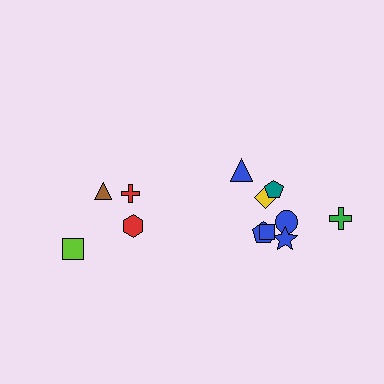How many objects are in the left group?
There are 4 objects.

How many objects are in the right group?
There are 8 objects.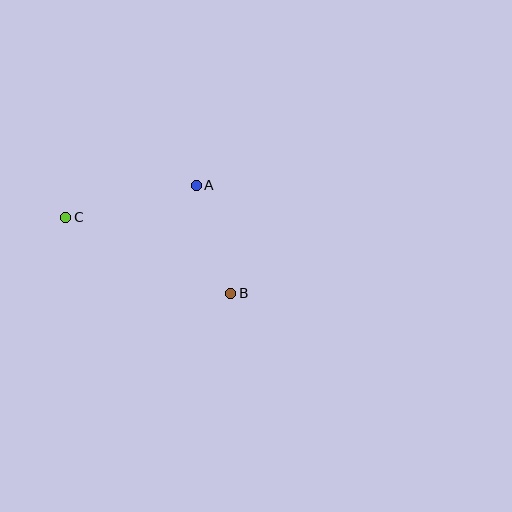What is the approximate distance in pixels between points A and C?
The distance between A and C is approximately 134 pixels.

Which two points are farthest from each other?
Points B and C are farthest from each other.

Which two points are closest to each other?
Points A and B are closest to each other.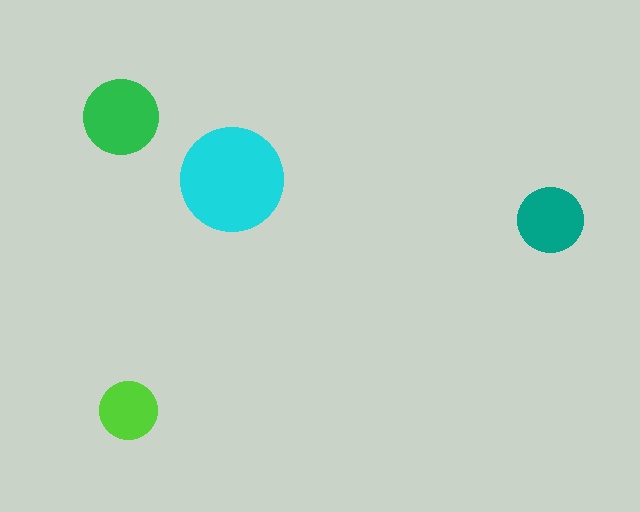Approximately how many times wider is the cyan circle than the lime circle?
About 2 times wider.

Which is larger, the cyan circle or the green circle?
The cyan one.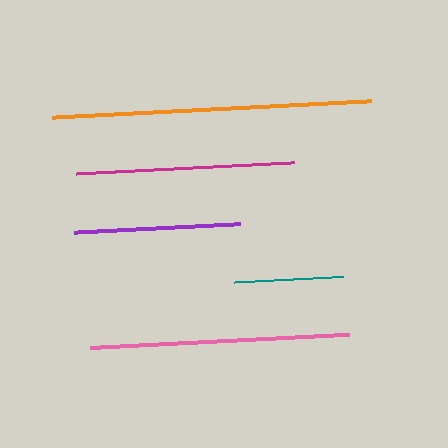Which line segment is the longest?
The orange line is the longest at approximately 320 pixels.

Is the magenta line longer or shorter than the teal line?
The magenta line is longer than the teal line.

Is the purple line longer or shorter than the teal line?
The purple line is longer than the teal line.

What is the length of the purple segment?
The purple segment is approximately 166 pixels long.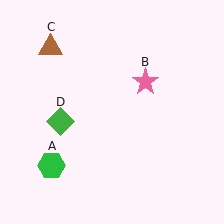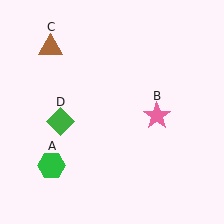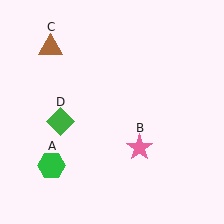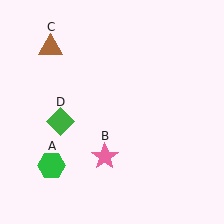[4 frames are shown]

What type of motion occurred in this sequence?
The pink star (object B) rotated clockwise around the center of the scene.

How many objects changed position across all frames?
1 object changed position: pink star (object B).